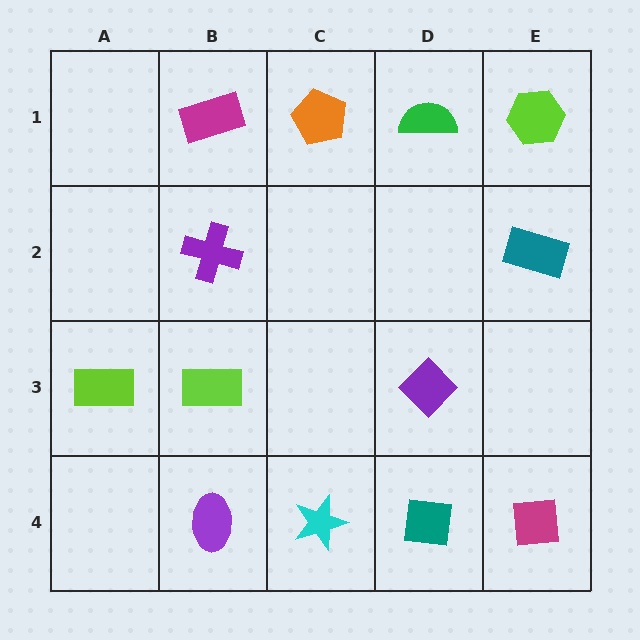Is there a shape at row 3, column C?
No, that cell is empty.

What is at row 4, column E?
A magenta square.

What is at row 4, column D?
A teal square.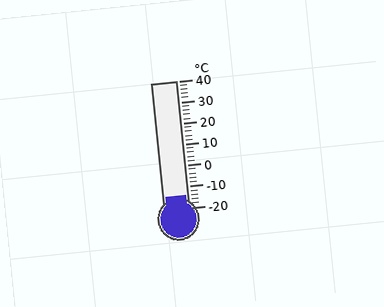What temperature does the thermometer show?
The thermometer shows approximately -14°C.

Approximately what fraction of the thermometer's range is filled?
The thermometer is filled to approximately 10% of its range.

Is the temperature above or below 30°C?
The temperature is below 30°C.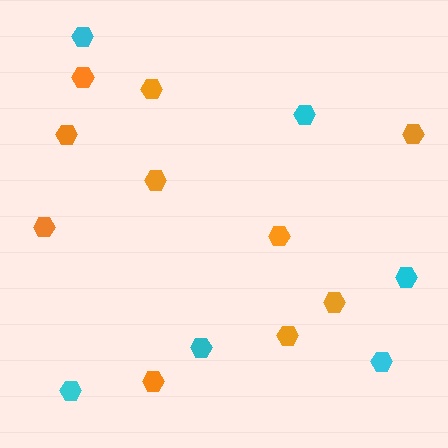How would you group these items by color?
There are 2 groups: one group of cyan hexagons (6) and one group of orange hexagons (10).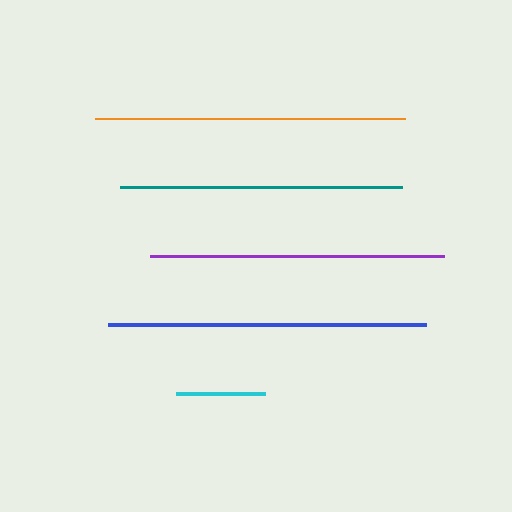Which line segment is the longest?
The blue line is the longest at approximately 318 pixels.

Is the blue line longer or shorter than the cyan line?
The blue line is longer than the cyan line.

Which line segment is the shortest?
The cyan line is the shortest at approximately 89 pixels.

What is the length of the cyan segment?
The cyan segment is approximately 89 pixels long.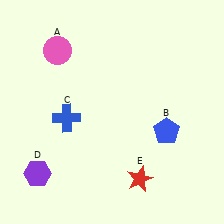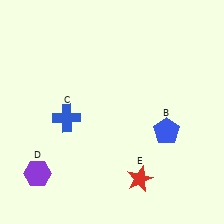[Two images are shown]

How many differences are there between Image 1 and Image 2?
There is 1 difference between the two images.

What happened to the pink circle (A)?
The pink circle (A) was removed in Image 2. It was in the top-left area of Image 1.